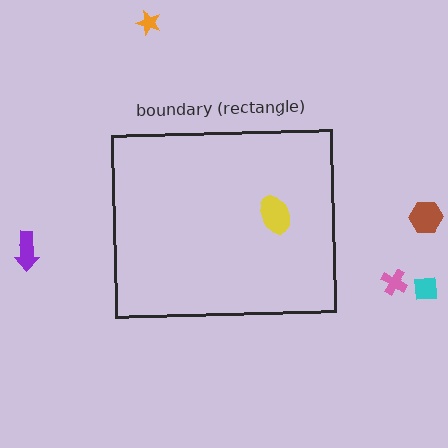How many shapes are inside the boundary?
1 inside, 5 outside.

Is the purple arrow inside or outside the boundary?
Outside.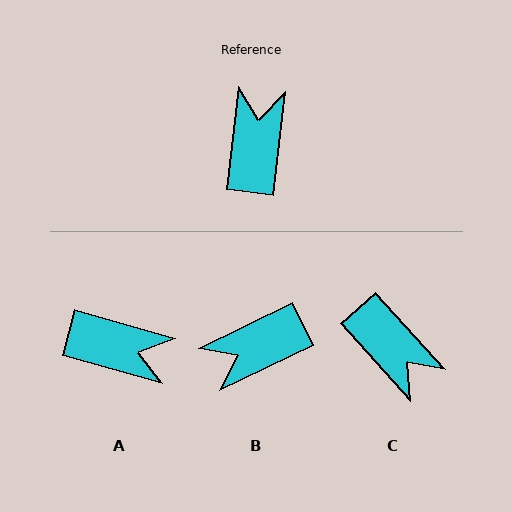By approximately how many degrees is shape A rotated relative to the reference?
Approximately 99 degrees clockwise.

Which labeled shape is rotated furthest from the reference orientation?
C, about 132 degrees away.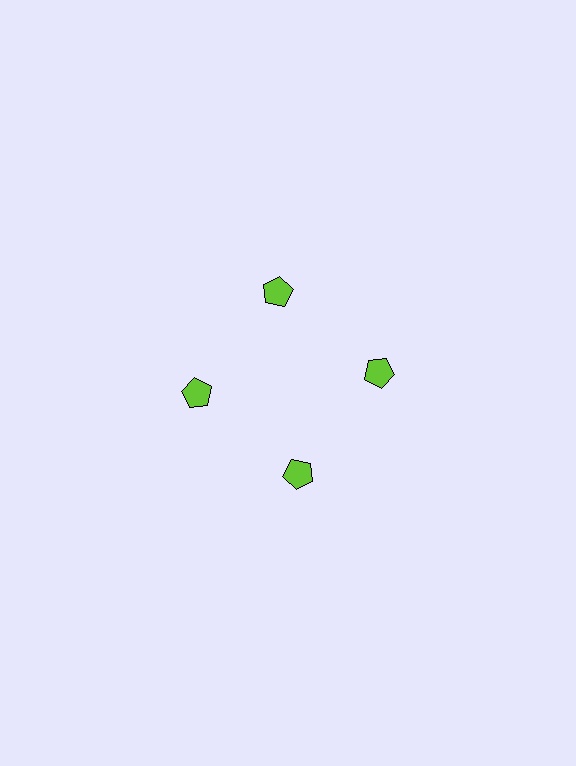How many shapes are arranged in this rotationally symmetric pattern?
There are 4 shapes, arranged in 4 groups of 1.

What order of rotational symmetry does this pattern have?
This pattern has 4-fold rotational symmetry.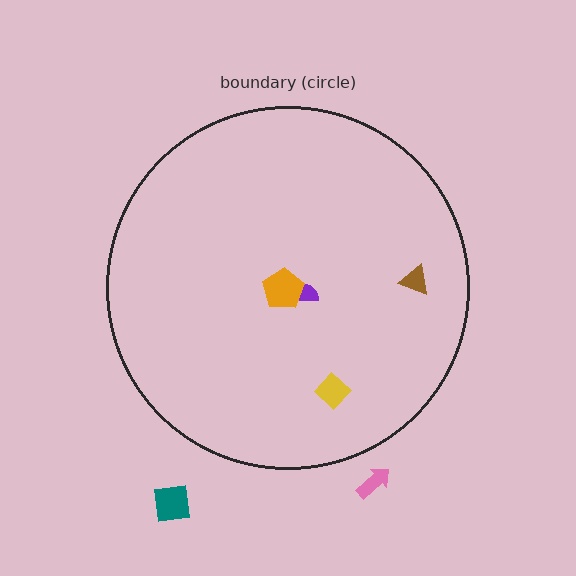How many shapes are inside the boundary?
4 inside, 2 outside.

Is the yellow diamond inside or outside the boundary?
Inside.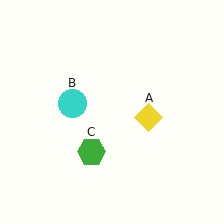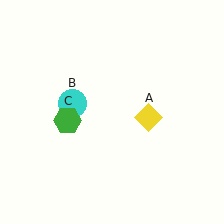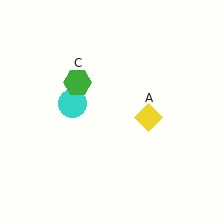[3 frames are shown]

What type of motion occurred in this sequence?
The green hexagon (object C) rotated clockwise around the center of the scene.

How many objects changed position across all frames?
1 object changed position: green hexagon (object C).